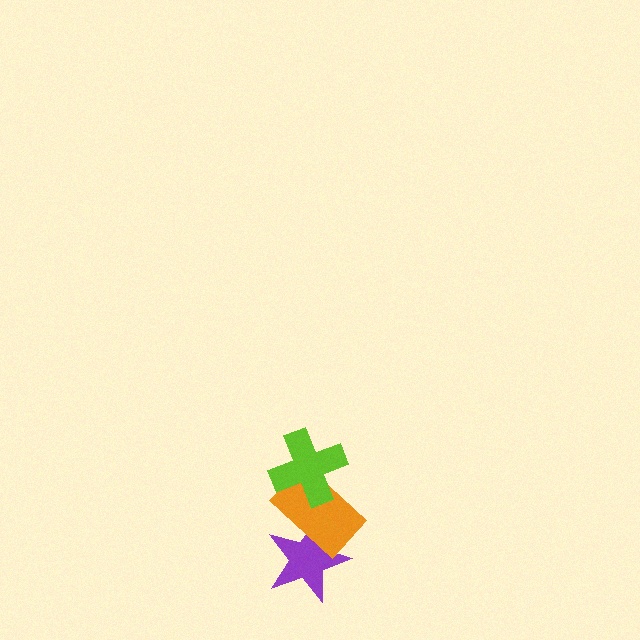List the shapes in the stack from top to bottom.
From top to bottom: the lime cross, the orange rectangle, the purple star.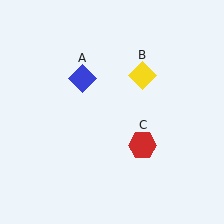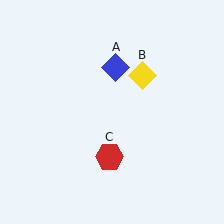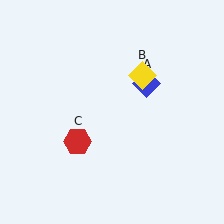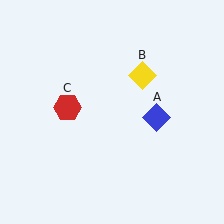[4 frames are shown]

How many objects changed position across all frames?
2 objects changed position: blue diamond (object A), red hexagon (object C).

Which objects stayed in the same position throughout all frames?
Yellow diamond (object B) remained stationary.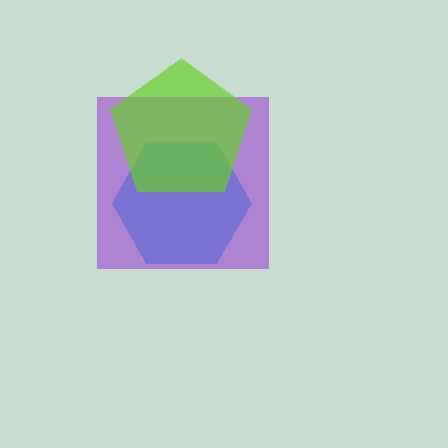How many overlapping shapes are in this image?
There are 3 overlapping shapes in the image.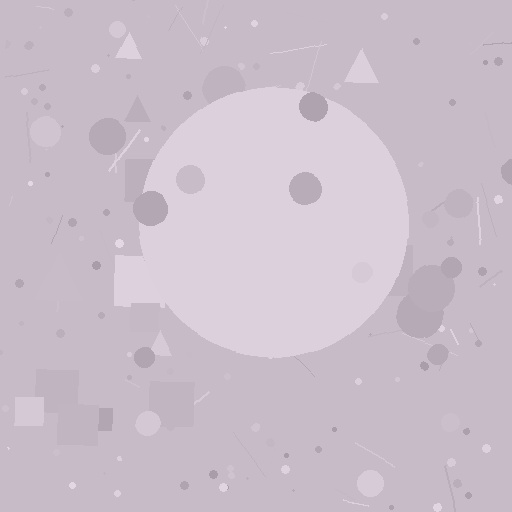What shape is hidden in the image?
A circle is hidden in the image.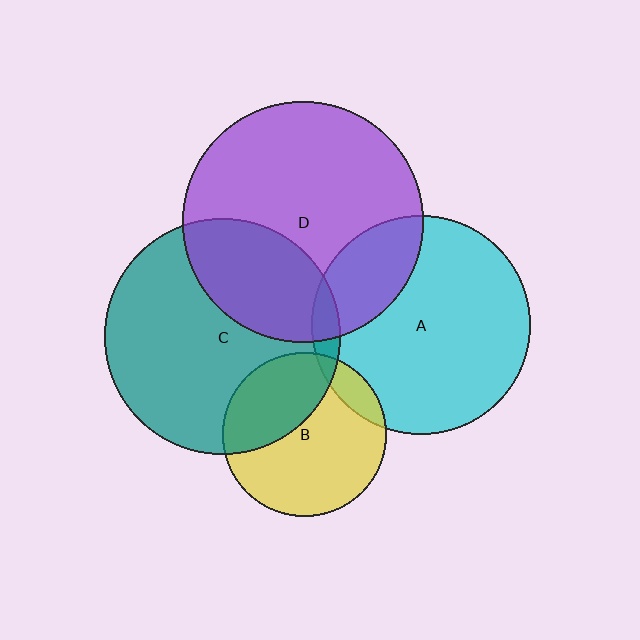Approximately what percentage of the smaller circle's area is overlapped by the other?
Approximately 35%.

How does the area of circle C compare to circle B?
Approximately 2.1 times.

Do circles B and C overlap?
Yes.